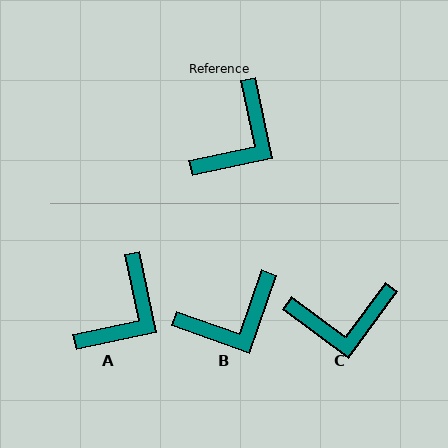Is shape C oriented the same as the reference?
No, it is off by about 48 degrees.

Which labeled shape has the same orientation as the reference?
A.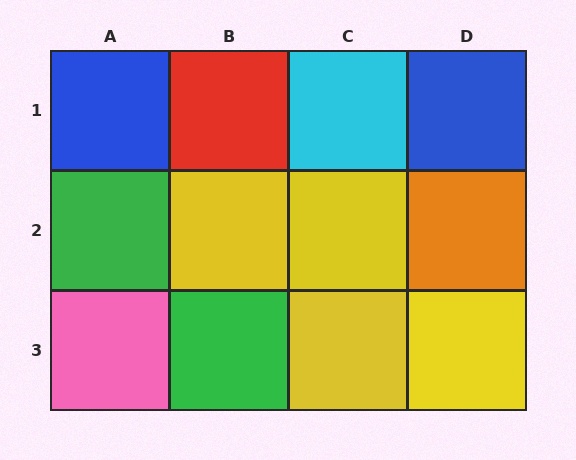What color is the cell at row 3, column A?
Pink.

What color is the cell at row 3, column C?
Yellow.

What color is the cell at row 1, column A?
Blue.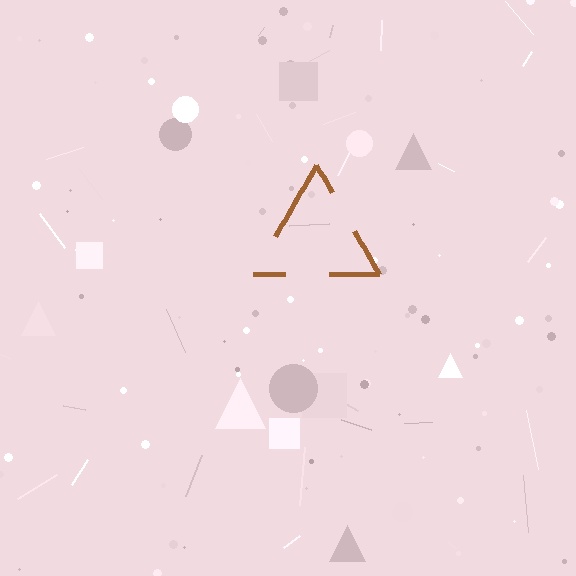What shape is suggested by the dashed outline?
The dashed outline suggests a triangle.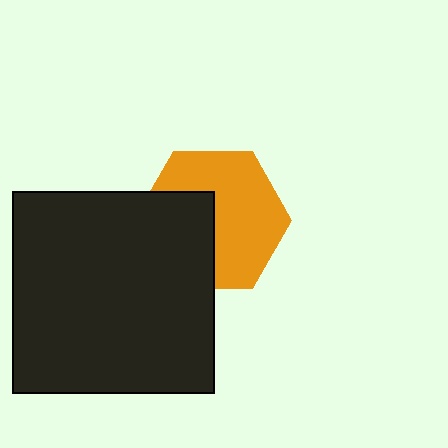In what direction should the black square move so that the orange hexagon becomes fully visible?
The black square should move left. That is the shortest direction to clear the overlap and leave the orange hexagon fully visible.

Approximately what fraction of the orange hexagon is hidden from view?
Roughly 39% of the orange hexagon is hidden behind the black square.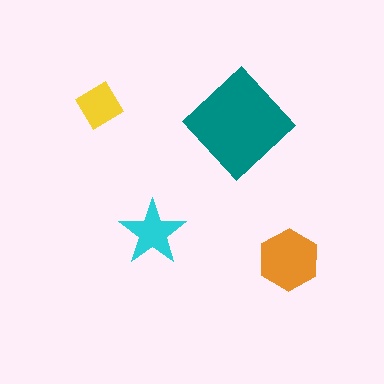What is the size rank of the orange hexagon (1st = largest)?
2nd.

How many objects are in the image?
There are 4 objects in the image.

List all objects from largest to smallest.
The teal diamond, the orange hexagon, the cyan star, the yellow diamond.